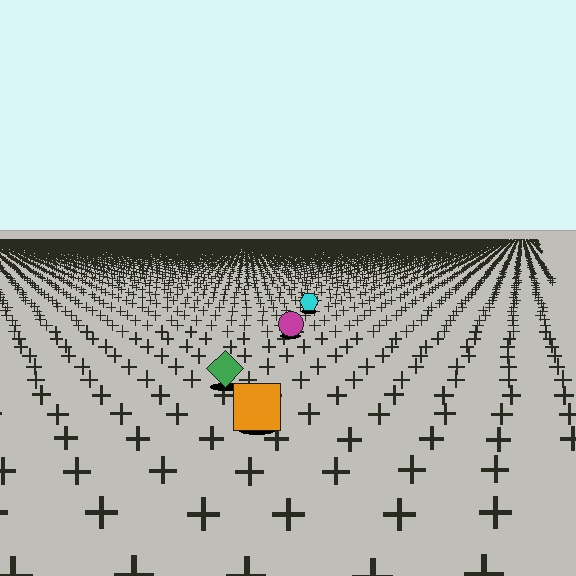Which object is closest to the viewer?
The orange square is closest. The texture marks near it are larger and more spread out.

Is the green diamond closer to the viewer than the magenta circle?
Yes. The green diamond is closer — you can tell from the texture gradient: the ground texture is coarser near it.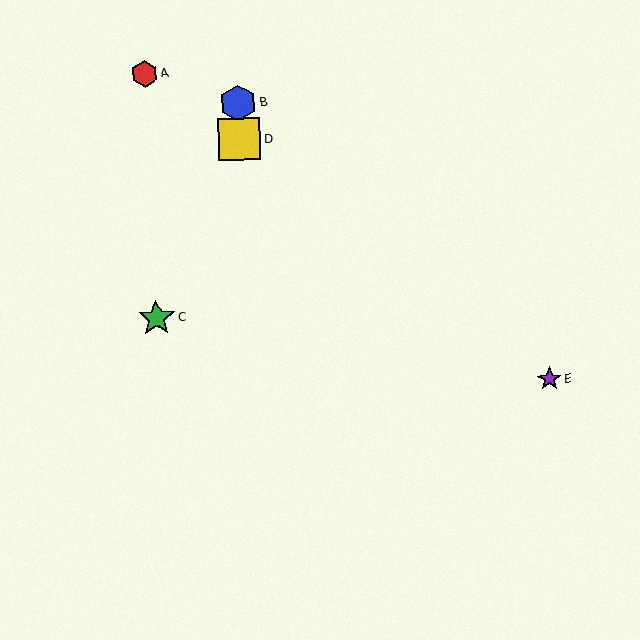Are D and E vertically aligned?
No, D is at x≈239 and E is at x≈549.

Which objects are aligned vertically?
Objects B, D are aligned vertically.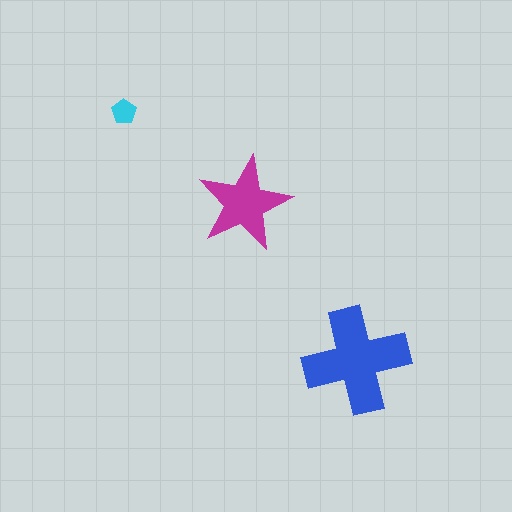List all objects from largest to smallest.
The blue cross, the magenta star, the cyan pentagon.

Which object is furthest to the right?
The blue cross is rightmost.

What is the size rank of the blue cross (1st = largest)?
1st.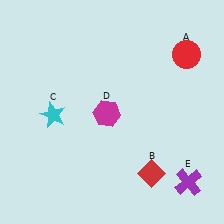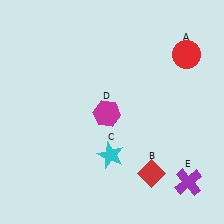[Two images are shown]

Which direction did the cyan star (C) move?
The cyan star (C) moved right.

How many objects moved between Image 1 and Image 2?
1 object moved between the two images.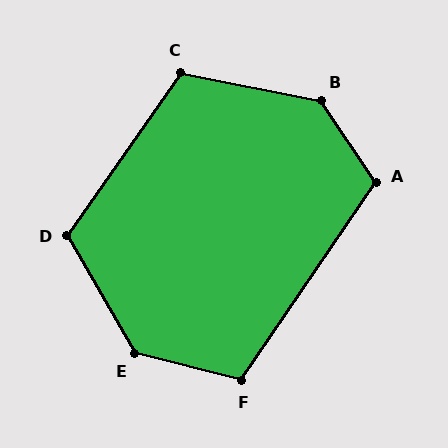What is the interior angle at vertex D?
Approximately 115 degrees (obtuse).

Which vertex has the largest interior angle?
B, at approximately 135 degrees.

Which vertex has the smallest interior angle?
F, at approximately 110 degrees.